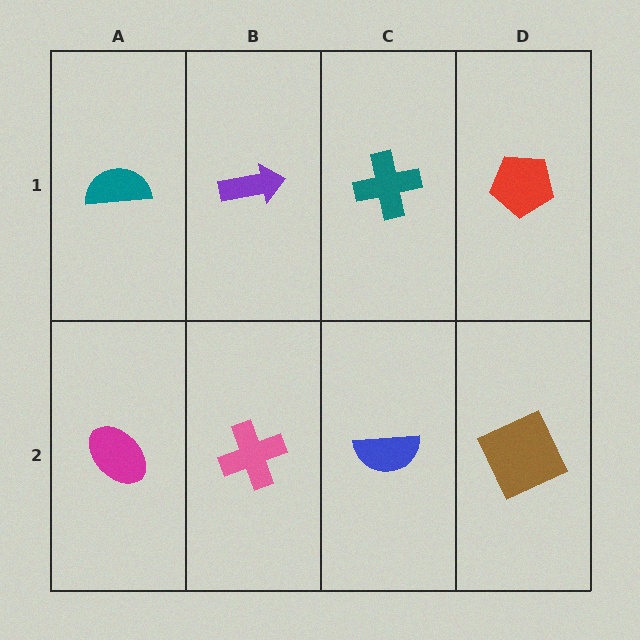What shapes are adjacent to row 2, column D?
A red pentagon (row 1, column D), a blue semicircle (row 2, column C).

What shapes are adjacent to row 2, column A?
A teal semicircle (row 1, column A), a pink cross (row 2, column B).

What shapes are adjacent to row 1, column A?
A magenta ellipse (row 2, column A), a purple arrow (row 1, column B).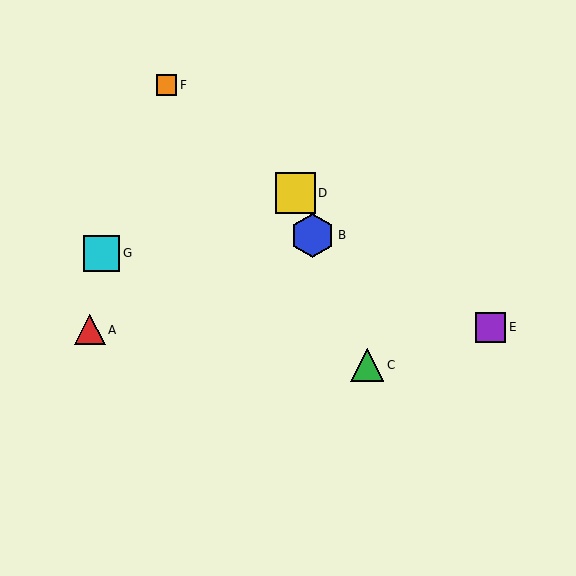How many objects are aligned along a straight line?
3 objects (B, C, D) are aligned along a straight line.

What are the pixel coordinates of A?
Object A is at (90, 330).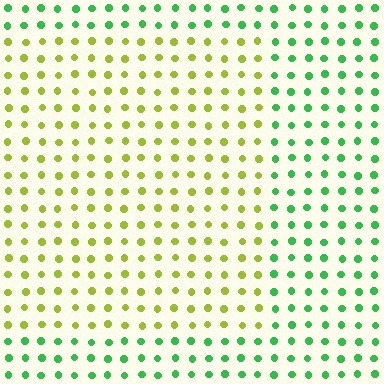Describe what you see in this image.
The image is filled with small green elements in a uniform arrangement. A rectangle-shaped region is visible where the elements are tinted to a slightly different hue, forming a subtle color boundary.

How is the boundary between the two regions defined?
The boundary is defined purely by a slight shift in hue (about 55 degrees). Spacing, size, and orientation are identical on both sides.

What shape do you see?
I see a rectangle.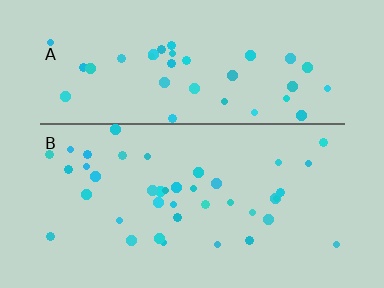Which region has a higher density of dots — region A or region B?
B (the bottom).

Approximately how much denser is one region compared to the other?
Approximately 1.0× — region B over region A.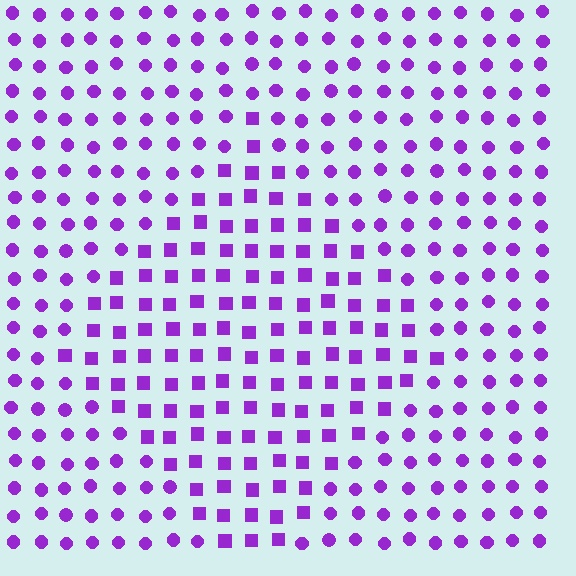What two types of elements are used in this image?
The image uses squares inside the diamond region and circles outside it.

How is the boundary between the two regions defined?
The boundary is defined by a change in element shape: squares inside vs. circles outside. All elements share the same color and spacing.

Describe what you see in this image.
The image is filled with small purple elements arranged in a uniform grid. A diamond-shaped region contains squares, while the surrounding area contains circles. The boundary is defined purely by the change in element shape.